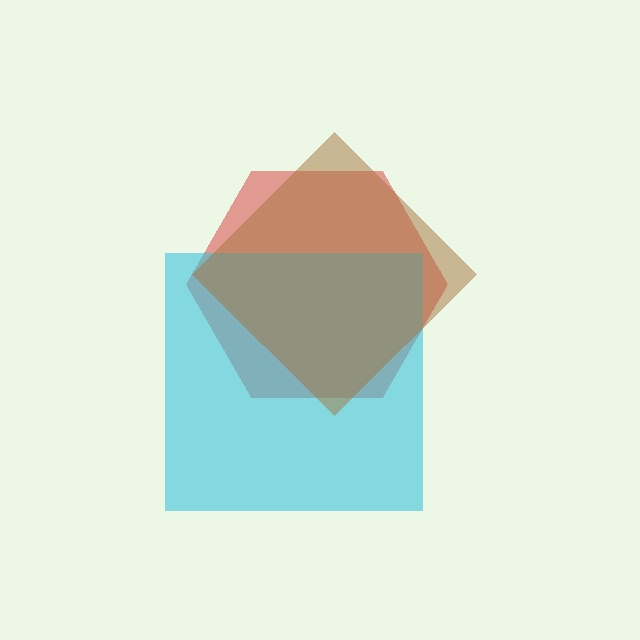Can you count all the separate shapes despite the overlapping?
Yes, there are 3 separate shapes.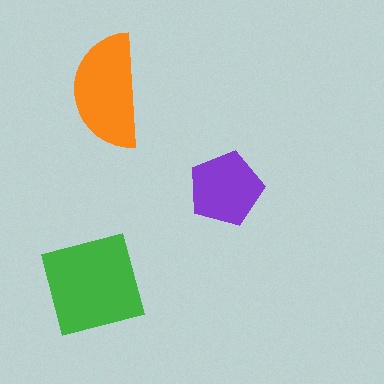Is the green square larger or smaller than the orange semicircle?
Larger.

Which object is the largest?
The green square.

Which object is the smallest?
The purple pentagon.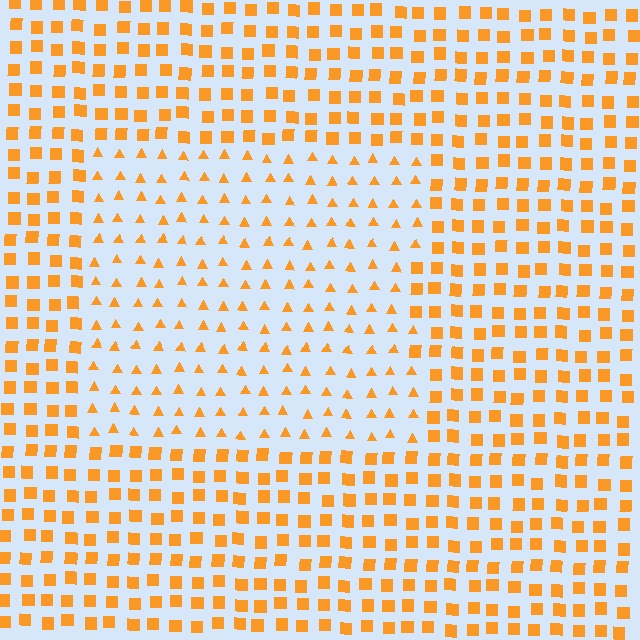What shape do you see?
I see a rectangle.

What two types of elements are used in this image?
The image uses triangles inside the rectangle region and squares outside it.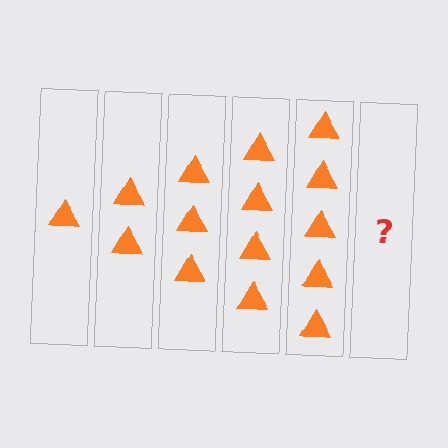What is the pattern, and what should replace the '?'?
The pattern is that each step adds one more triangle. The '?' should be 6 triangles.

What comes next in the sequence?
The next element should be 6 triangles.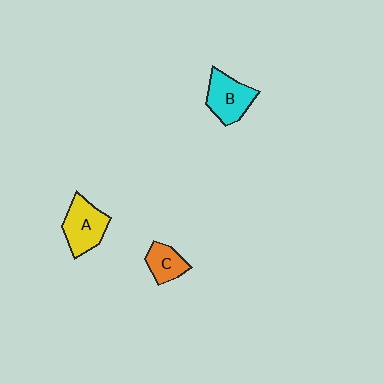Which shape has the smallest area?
Shape C (orange).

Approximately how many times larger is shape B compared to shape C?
Approximately 1.5 times.